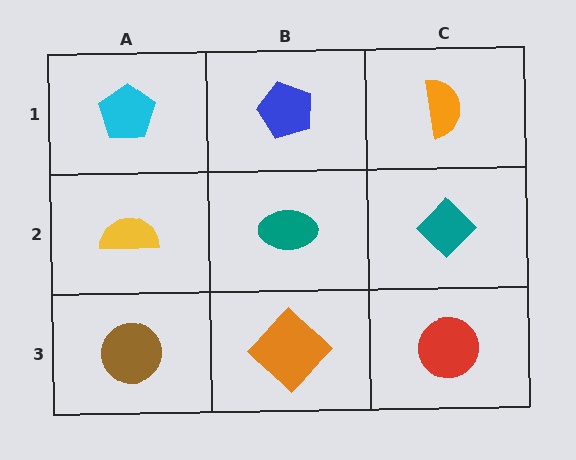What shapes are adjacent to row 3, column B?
A teal ellipse (row 2, column B), a brown circle (row 3, column A), a red circle (row 3, column C).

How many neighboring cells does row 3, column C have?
2.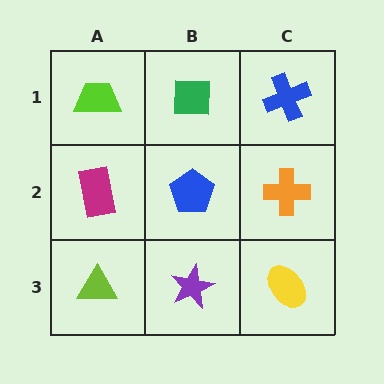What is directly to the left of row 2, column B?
A magenta rectangle.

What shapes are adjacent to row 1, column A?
A magenta rectangle (row 2, column A), a green square (row 1, column B).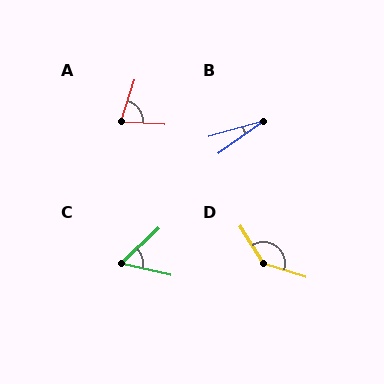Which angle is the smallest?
B, at approximately 20 degrees.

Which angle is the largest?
D, at approximately 139 degrees.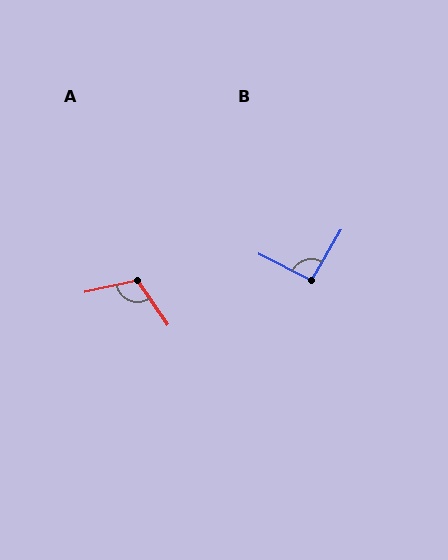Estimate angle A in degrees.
Approximately 112 degrees.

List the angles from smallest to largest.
B (94°), A (112°).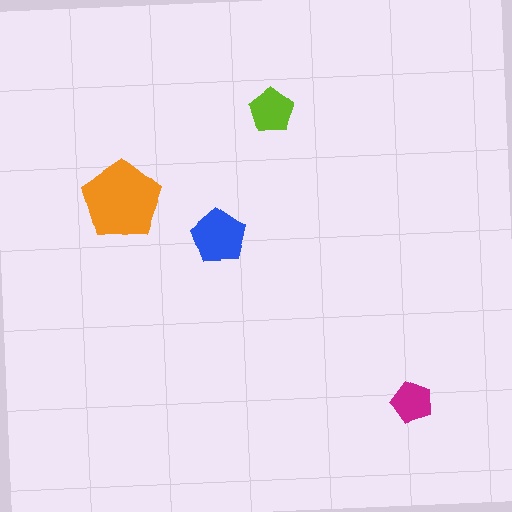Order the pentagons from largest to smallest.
the orange one, the blue one, the lime one, the magenta one.